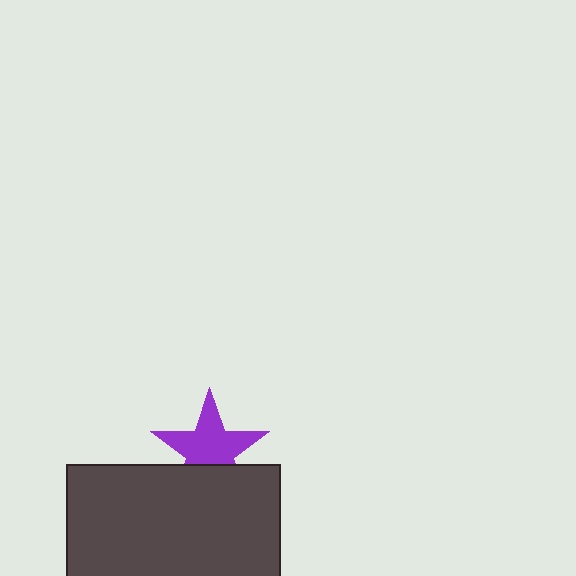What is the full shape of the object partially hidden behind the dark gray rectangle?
The partially hidden object is a purple star.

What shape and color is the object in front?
The object in front is a dark gray rectangle.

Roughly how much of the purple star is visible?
Most of it is visible (roughly 69%).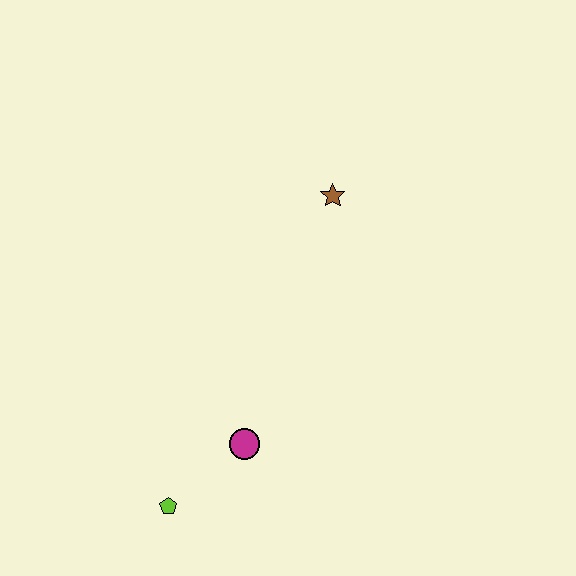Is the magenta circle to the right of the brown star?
No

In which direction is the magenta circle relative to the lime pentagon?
The magenta circle is to the right of the lime pentagon.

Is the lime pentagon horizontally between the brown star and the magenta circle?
No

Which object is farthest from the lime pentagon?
The brown star is farthest from the lime pentagon.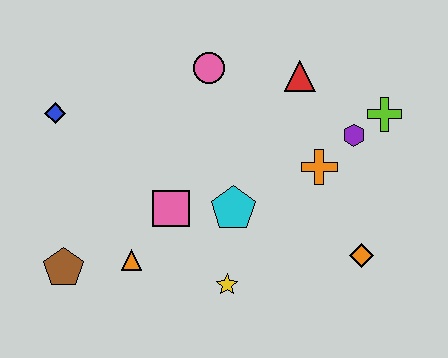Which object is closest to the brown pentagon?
The orange triangle is closest to the brown pentagon.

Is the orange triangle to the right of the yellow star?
No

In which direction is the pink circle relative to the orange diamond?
The pink circle is above the orange diamond.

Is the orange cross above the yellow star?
Yes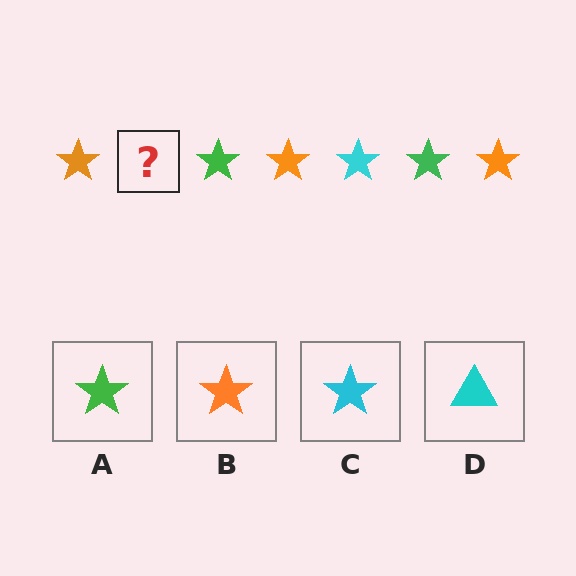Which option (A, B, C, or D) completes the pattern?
C.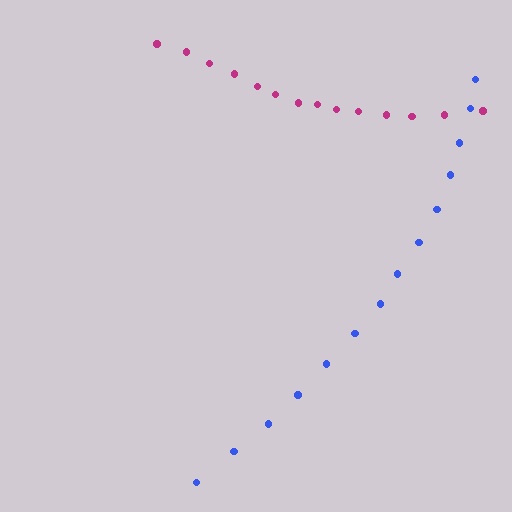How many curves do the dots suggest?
There are 2 distinct paths.